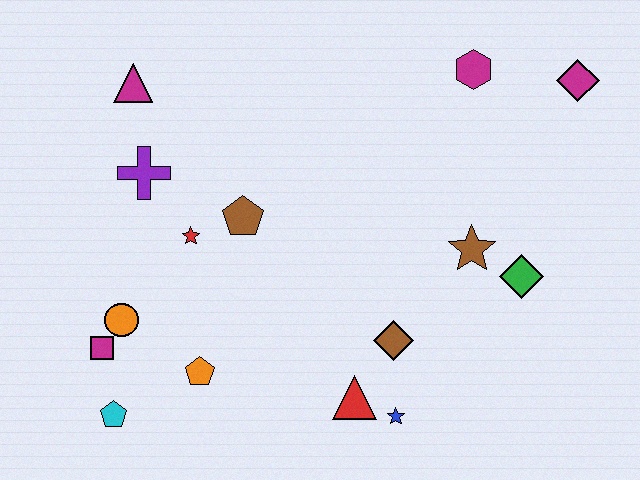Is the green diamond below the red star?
Yes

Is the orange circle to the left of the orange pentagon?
Yes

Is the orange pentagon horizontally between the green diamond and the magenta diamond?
No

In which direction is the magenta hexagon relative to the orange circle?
The magenta hexagon is to the right of the orange circle.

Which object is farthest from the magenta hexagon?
The cyan pentagon is farthest from the magenta hexagon.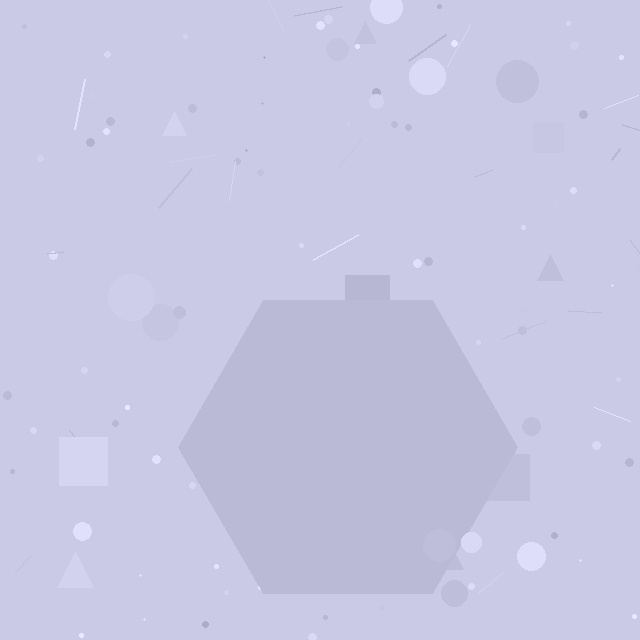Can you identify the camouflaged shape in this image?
The camouflaged shape is a hexagon.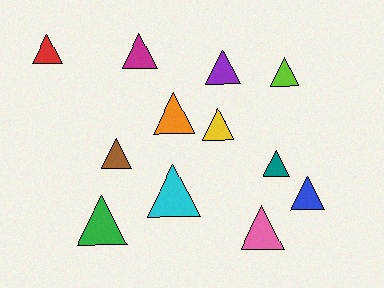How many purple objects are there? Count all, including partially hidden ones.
There is 1 purple object.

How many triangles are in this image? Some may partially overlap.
There are 12 triangles.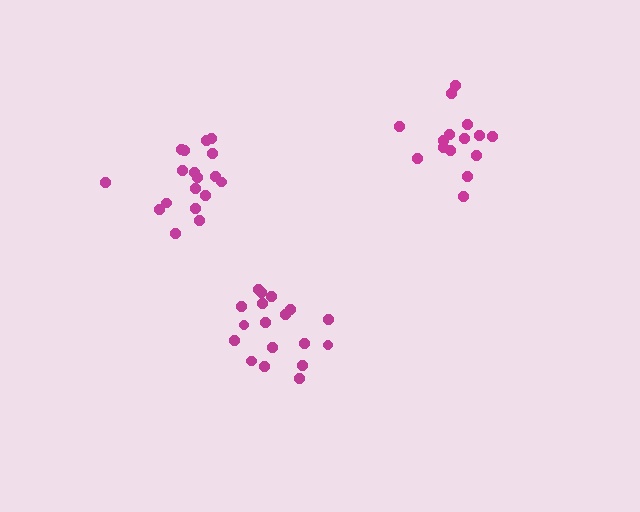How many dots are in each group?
Group 1: 15 dots, Group 2: 18 dots, Group 3: 18 dots (51 total).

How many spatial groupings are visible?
There are 3 spatial groupings.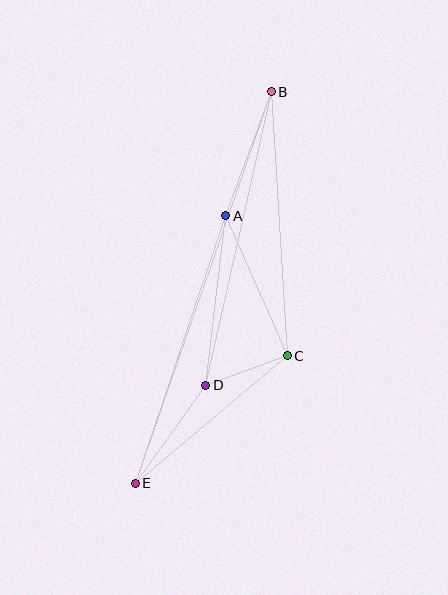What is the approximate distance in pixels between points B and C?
The distance between B and C is approximately 265 pixels.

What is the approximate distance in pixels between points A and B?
The distance between A and B is approximately 132 pixels.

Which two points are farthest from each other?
Points B and E are farthest from each other.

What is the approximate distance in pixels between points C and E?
The distance between C and E is approximately 198 pixels.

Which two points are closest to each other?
Points C and D are closest to each other.